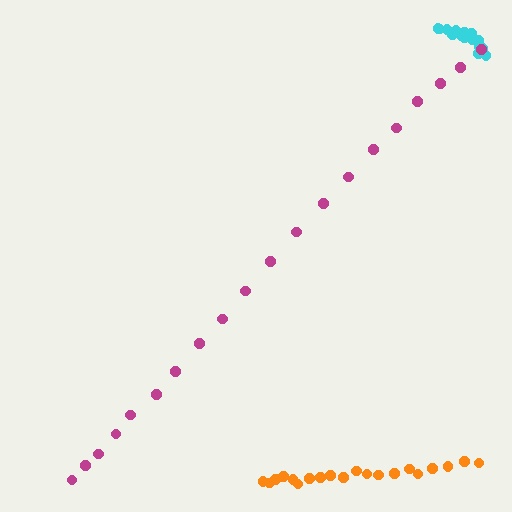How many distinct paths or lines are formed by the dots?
There are 3 distinct paths.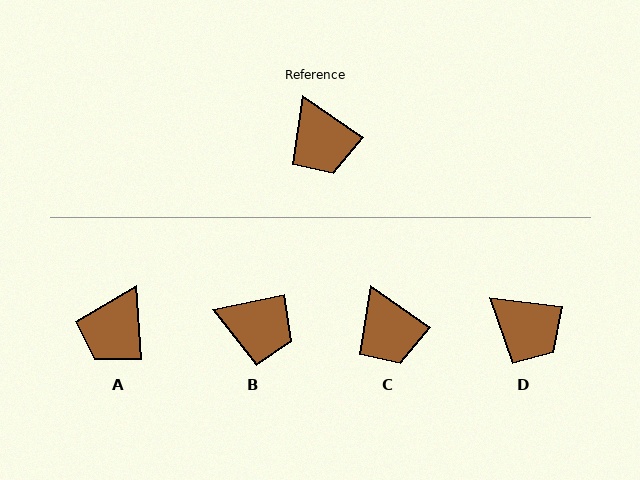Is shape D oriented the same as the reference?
No, it is off by about 28 degrees.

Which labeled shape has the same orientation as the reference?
C.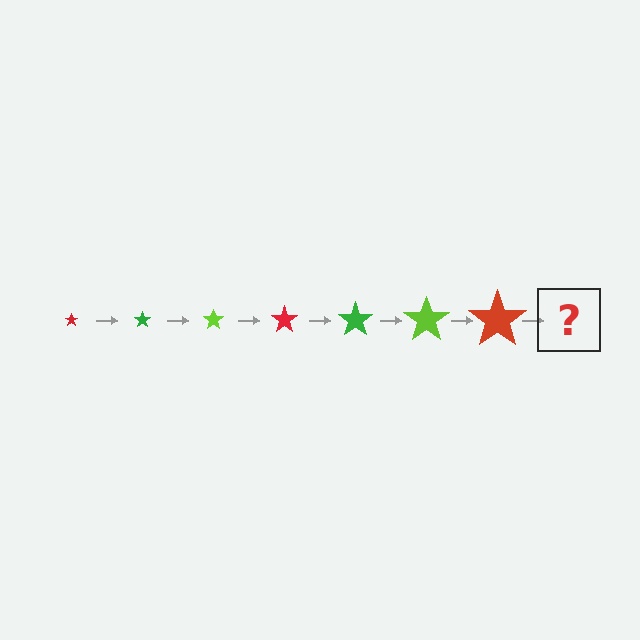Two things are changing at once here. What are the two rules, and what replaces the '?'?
The two rules are that the star grows larger each step and the color cycles through red, green, and lime. The '?' should be a green star, larger than the previous one.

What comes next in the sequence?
The next element should be a green star, larger than the previous one.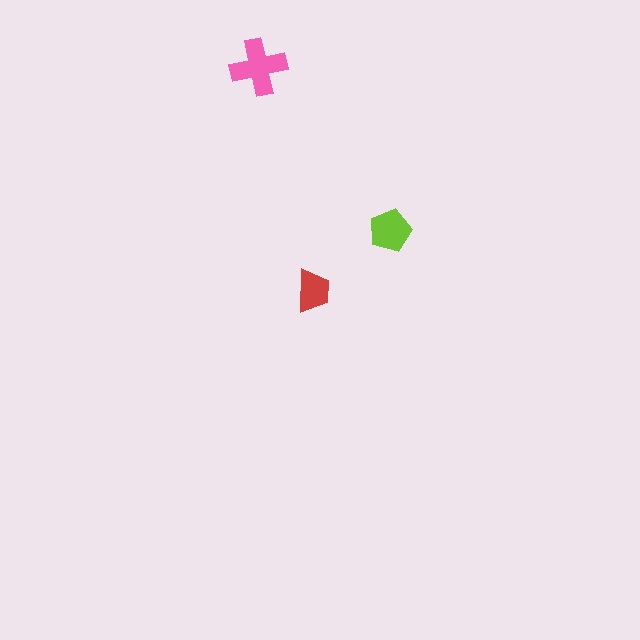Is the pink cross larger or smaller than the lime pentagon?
Larger.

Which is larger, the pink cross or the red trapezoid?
The pink cross.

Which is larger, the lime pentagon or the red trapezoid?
The lime pentagon.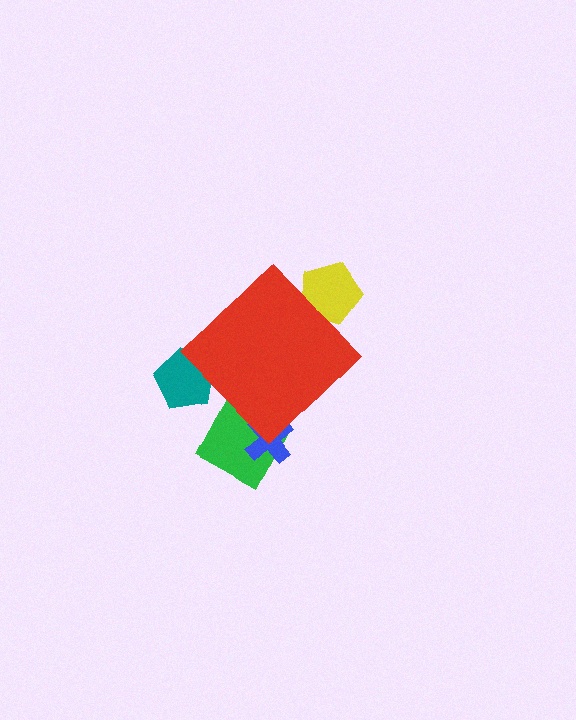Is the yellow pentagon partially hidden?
Yes, the yellow pentagon is partially hidden behind the red diamond.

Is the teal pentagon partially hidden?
Yes, the teal pentagon is partially hidden behind the red diamond.